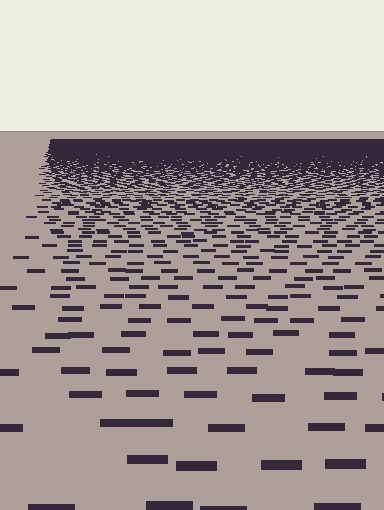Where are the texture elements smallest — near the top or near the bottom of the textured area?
Near the top.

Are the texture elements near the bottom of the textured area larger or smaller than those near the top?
Larger. Near the bottom, elements are closer to the viewer and appear at a bigger on-screen size.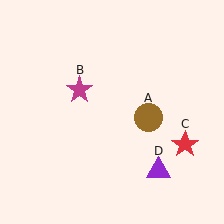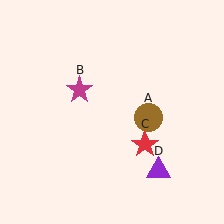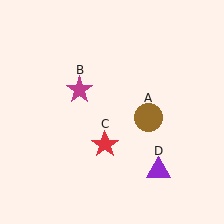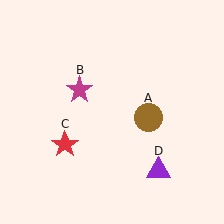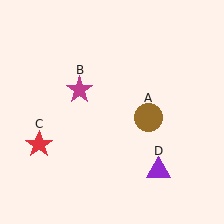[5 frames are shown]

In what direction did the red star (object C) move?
The red star (object C) moved left.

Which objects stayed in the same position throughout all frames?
Brown circle (object A) and magenta star (object B) and purple triangle (object D) remained stationary.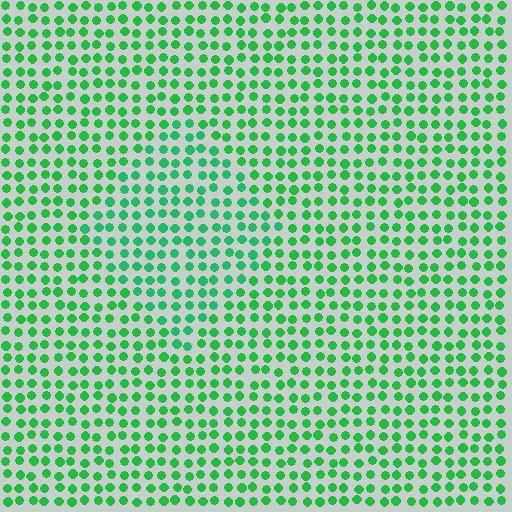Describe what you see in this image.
The image is filled with small green elements in a uniform arrangement. A diamond-shaped region is visible where the elements are tinted to a slightly different hue, forming a subtle color boundary.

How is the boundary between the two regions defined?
The boundary is defined purely by a slight shift in hue (about 15 degrees). Spacing, size, and orientation are identical on both sides.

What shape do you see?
I see a diamond.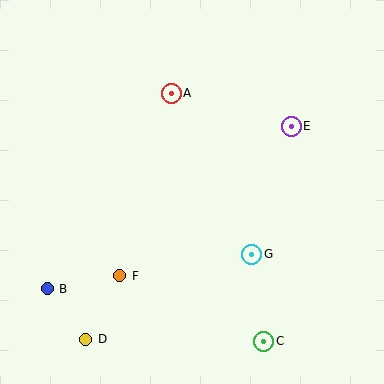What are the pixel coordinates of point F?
Point F is at (120, 276).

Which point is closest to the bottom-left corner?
Point D is closest to the bottom-left corner.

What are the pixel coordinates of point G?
Point G is at (252, 254).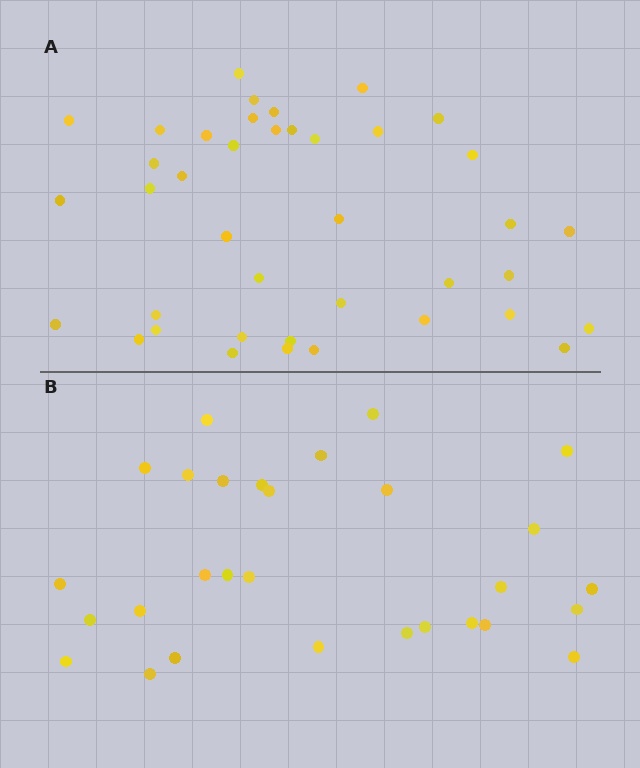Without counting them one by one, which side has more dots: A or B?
Region A (the top region) has more dots.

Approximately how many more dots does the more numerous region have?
Region A has roughly 12 or so more dots than region B.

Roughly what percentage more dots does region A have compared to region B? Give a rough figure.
About 40% more.